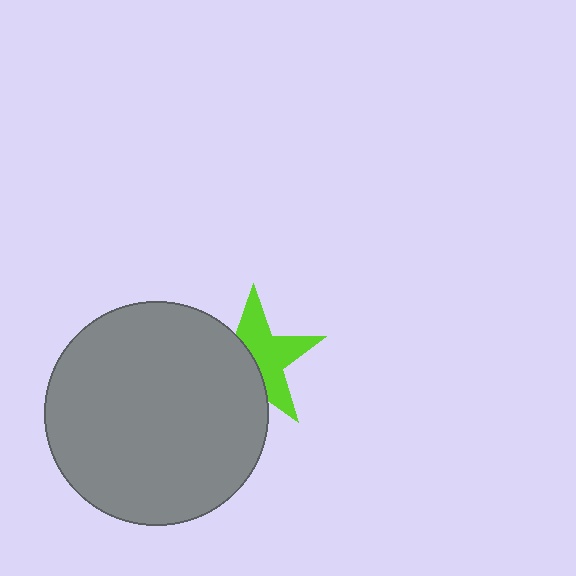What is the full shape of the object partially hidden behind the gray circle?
The partially hidden object is a lime star.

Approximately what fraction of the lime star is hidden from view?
Roughly 46% of the lime star is hidden behind the gray circle.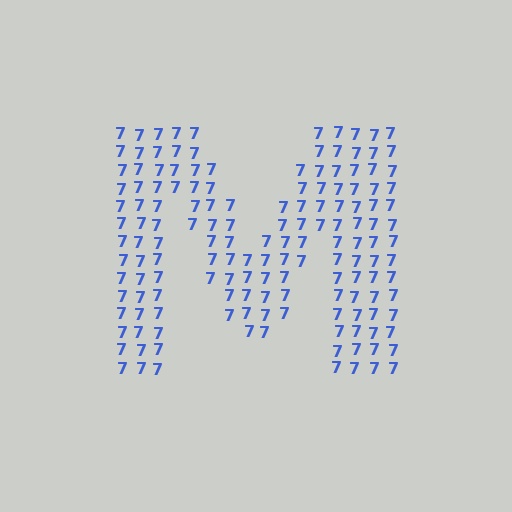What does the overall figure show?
The overall figure shows the letter M.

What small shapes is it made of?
It is made of small digit 7's.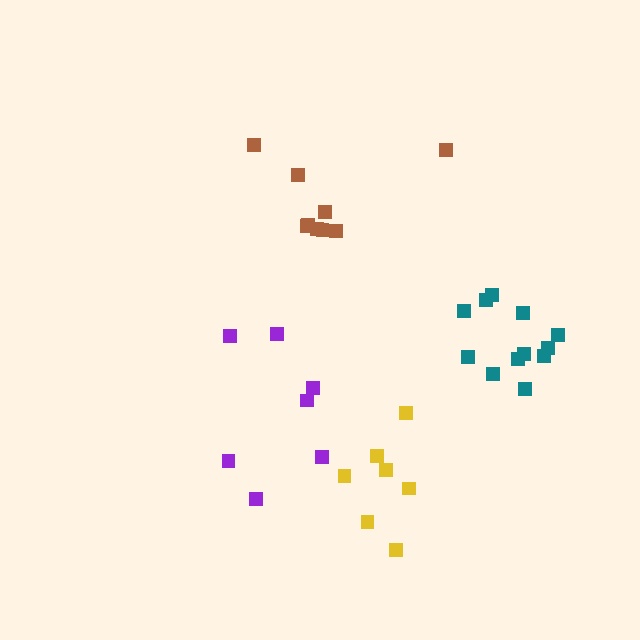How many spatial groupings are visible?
There are 4 spatial groupings.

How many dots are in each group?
Group 1: 7 dots, Group 2: 7 dots, Group 3: 9 dots, Group 4: 12 dots (35 total).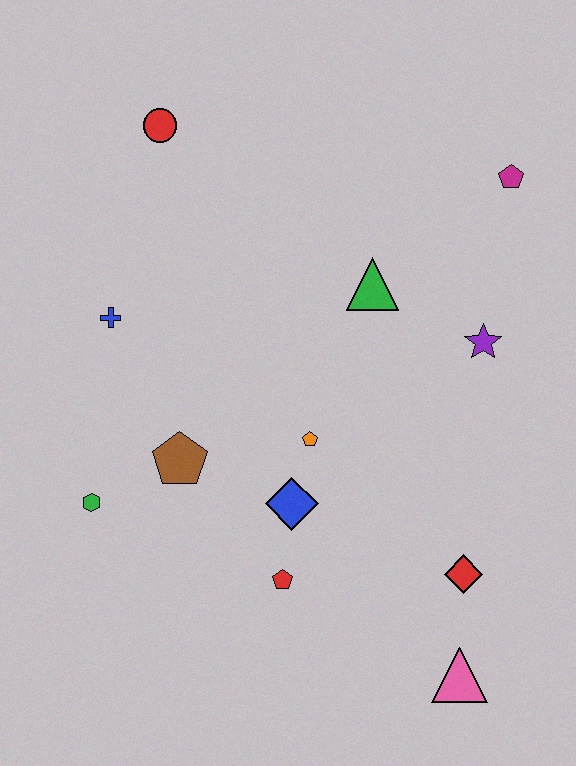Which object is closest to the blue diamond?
The orange pentagon is closest to the blue diamond.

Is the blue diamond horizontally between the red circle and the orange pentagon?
Yes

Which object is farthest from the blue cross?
The pink triangle is farthest from the blue cross.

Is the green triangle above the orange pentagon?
Yes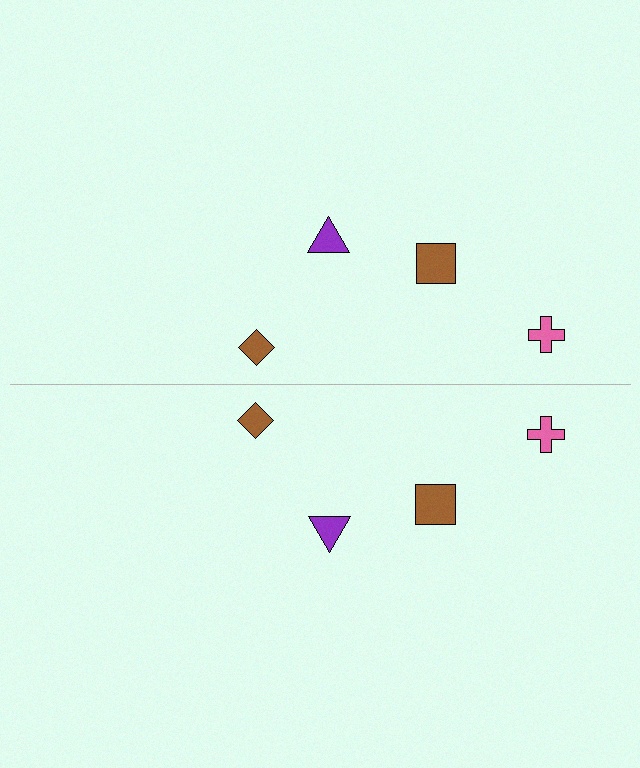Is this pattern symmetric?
Yes, this pattern has bilateral (reflection) symmetry.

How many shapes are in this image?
There are 8 shapes in this image.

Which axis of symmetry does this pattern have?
The pattern has a horizontal axis of symmetry running through the center of the image.